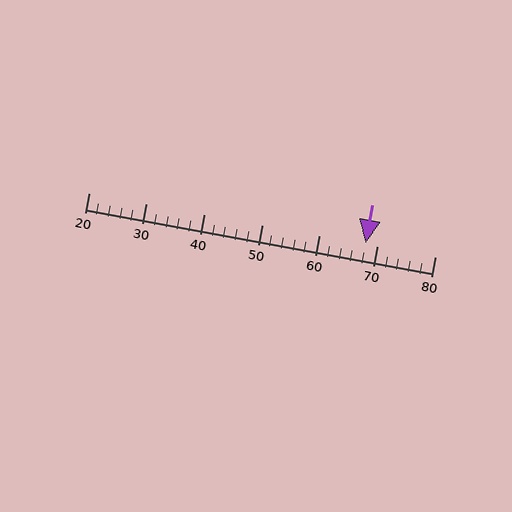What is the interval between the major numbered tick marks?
The major tick marks are spaced 10 units apart.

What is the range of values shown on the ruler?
The ruler shows values from 20 to 80.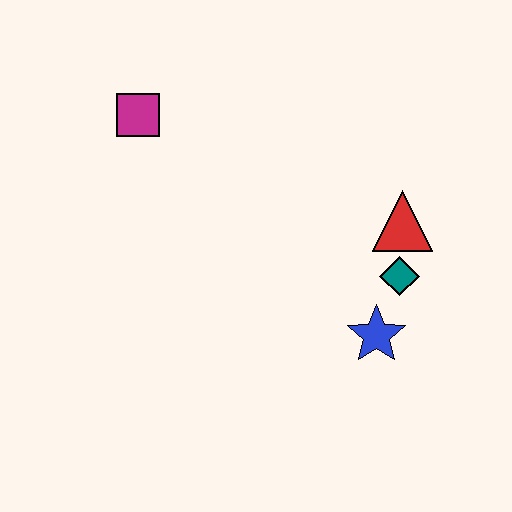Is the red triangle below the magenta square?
Yes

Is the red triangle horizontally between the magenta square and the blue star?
No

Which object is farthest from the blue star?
The magenta square is farthest from the blue star.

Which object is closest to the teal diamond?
The red triangle is closest to the teal diamond.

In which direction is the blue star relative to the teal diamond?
The blue star is below the teal diamond.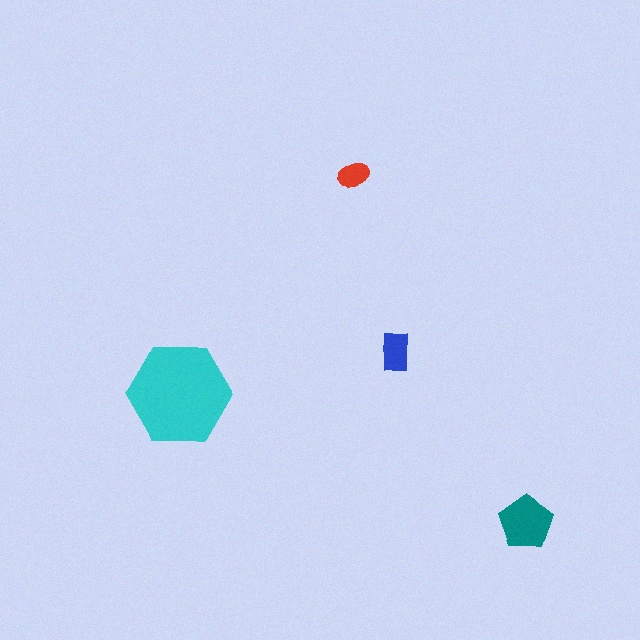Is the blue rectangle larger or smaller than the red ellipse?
Larger.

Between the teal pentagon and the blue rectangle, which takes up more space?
The teal pentagon.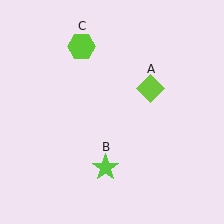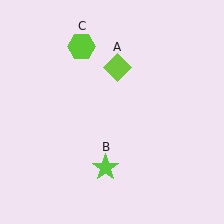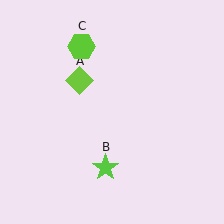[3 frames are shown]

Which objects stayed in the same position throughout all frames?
Lime star (object B) and lime hexagon (object C) remained stationary.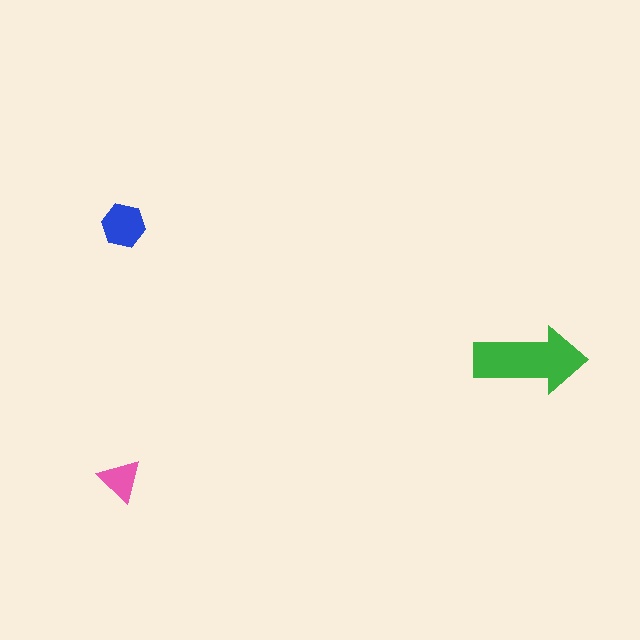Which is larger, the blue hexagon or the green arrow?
The green arrow.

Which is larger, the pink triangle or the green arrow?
The green arrow.